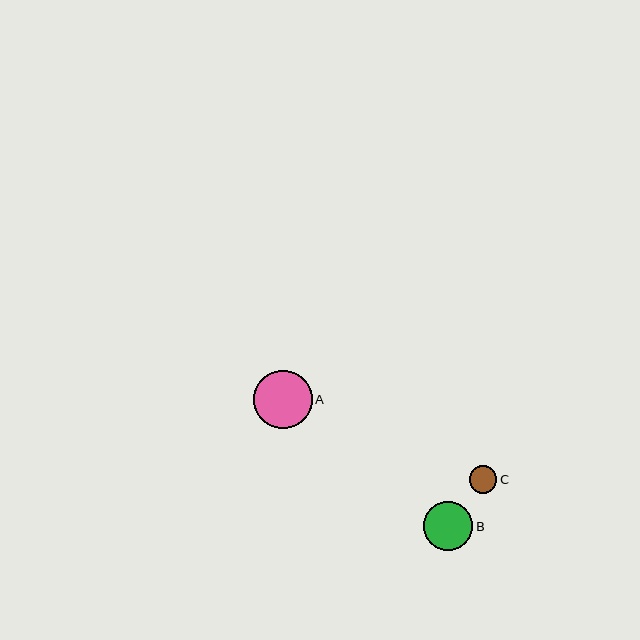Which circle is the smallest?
Circle C is the smallest with a size of approximately 27 pixels.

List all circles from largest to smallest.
From largest to smallest: A, B, C.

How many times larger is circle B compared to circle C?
Circle B is approximately 1.8 times the size of circle C.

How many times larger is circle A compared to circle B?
Circle A is approximately 1.2 times the size of circle B.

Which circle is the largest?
Circle A is the largest with a size of approximately 59 pixels.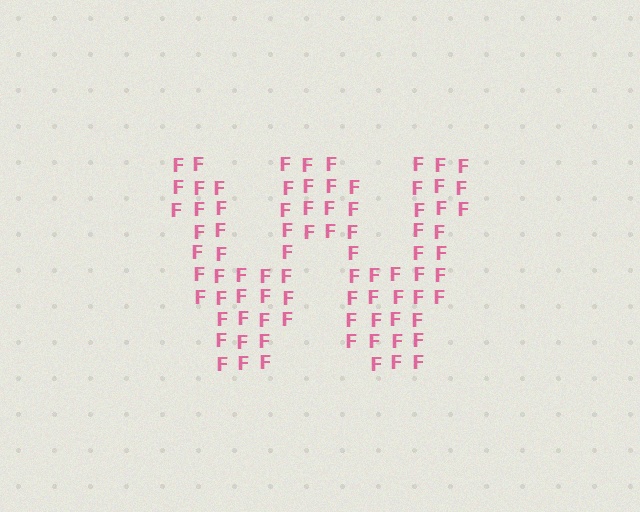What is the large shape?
The large shape is the letter W.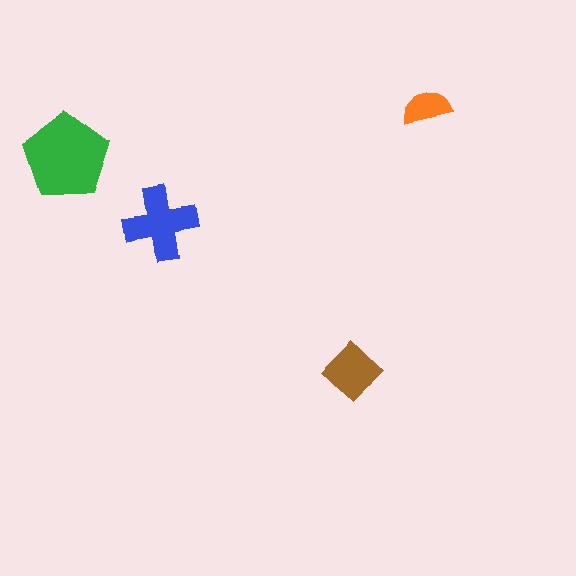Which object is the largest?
The green pentagon.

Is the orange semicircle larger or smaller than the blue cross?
Smaller.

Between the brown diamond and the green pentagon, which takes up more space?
The green pentagon.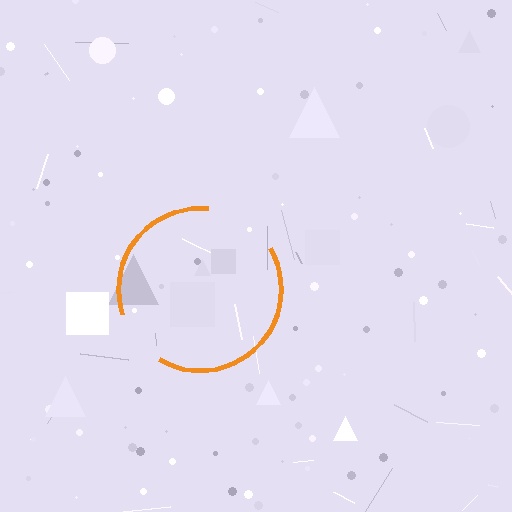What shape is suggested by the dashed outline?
The dashed outline suggests a circle.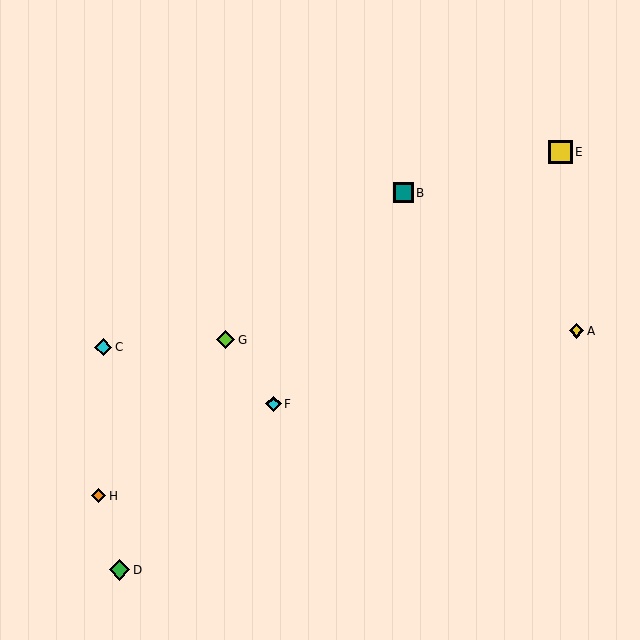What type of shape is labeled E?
Shape E is a yellow square.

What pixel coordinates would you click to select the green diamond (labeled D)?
Click at (119, 570) to select the green diamond D.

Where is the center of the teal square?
The center of the teal square is at (404, 193).